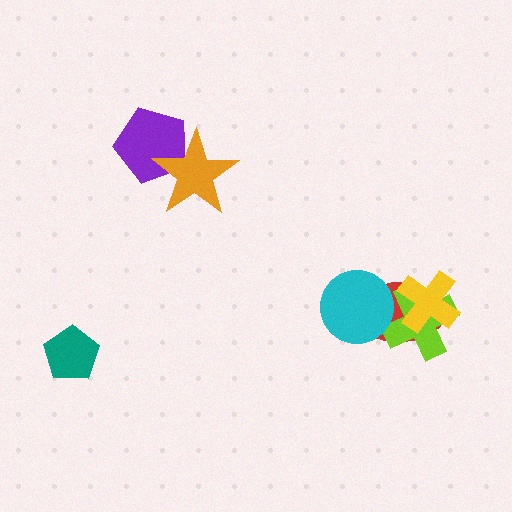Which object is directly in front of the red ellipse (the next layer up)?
The lime cross is directly in front of the red ellipse.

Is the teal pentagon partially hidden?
No, no other shape covers it.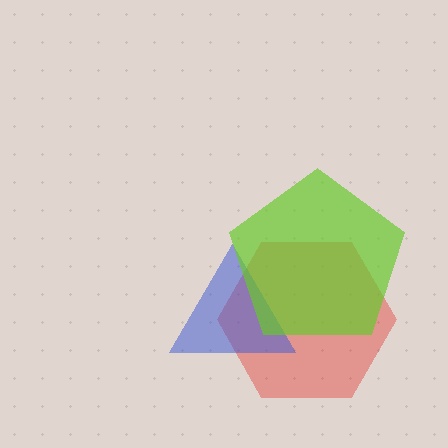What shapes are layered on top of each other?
The layered shapes are: a red hexagon, a blue triangle, a lime pentagon.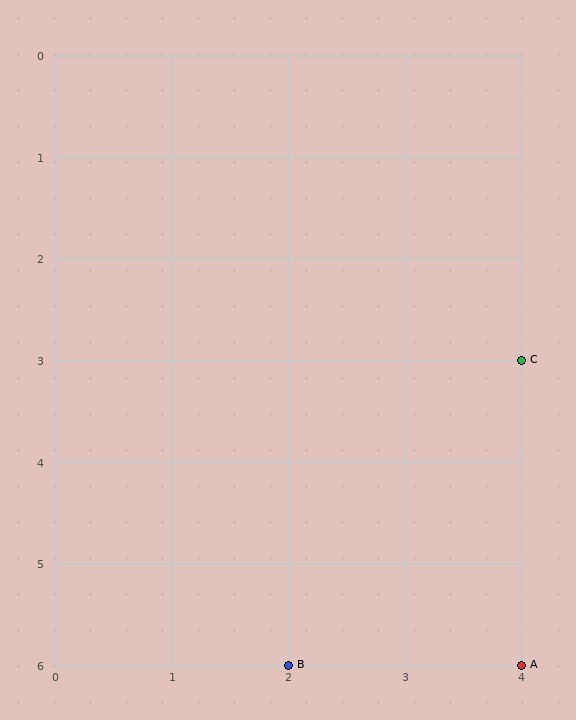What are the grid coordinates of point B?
Point B is at grid coordinates (2, 6).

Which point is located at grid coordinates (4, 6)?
Point A is at (4, 6).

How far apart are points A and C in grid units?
Points A and C are 3 rows apart.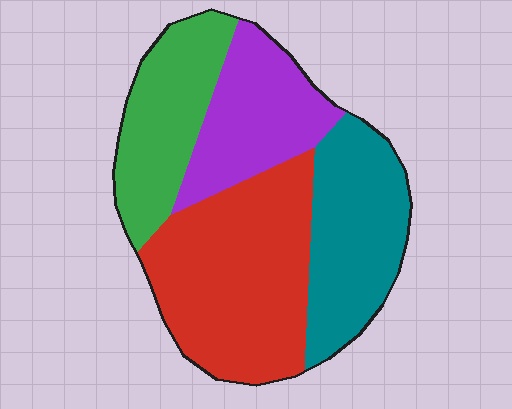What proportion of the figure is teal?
Teal takes up between a sixth and a third of the figure.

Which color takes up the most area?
Red, at roughly 35%.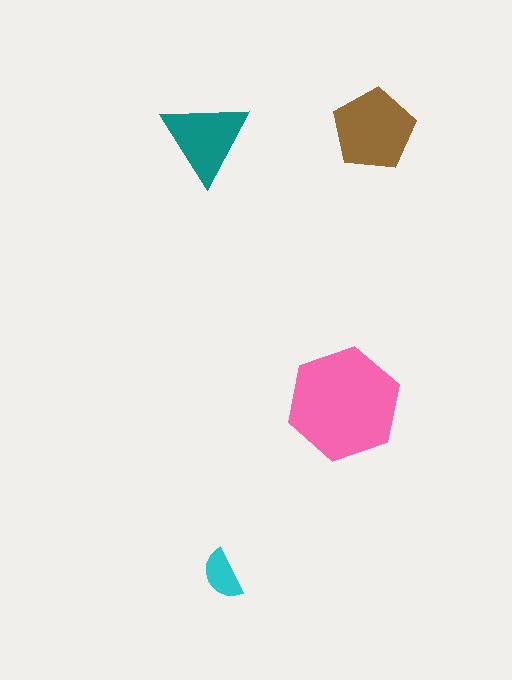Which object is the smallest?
The cyan semicircle.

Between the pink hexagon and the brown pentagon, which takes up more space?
The pink hexagon.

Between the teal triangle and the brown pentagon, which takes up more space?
The brown pentagon.